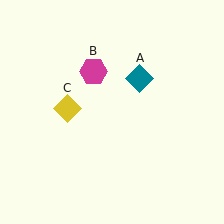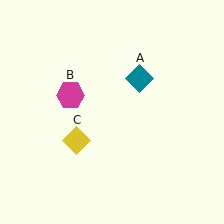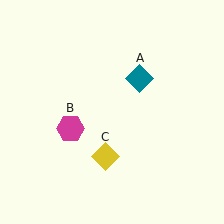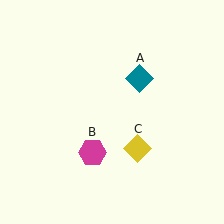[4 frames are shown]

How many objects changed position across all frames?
2 objects changed position: magenta hexagon (object B), yellow diamond (object C).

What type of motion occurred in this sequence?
The magenta hexagon (object B), yellow diamond (object C) rotated counterclockwise around the center of the scene.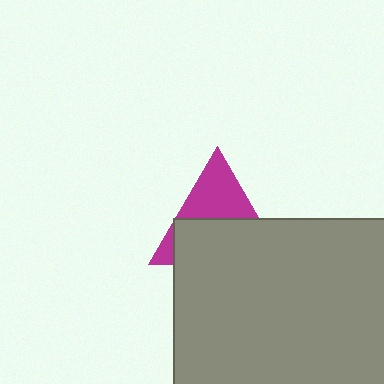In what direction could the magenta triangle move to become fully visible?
The magenta triangle could move up. That would shift it out from behind the gray square entirely.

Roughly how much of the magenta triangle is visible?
A small part of it is visible (roughly 43%).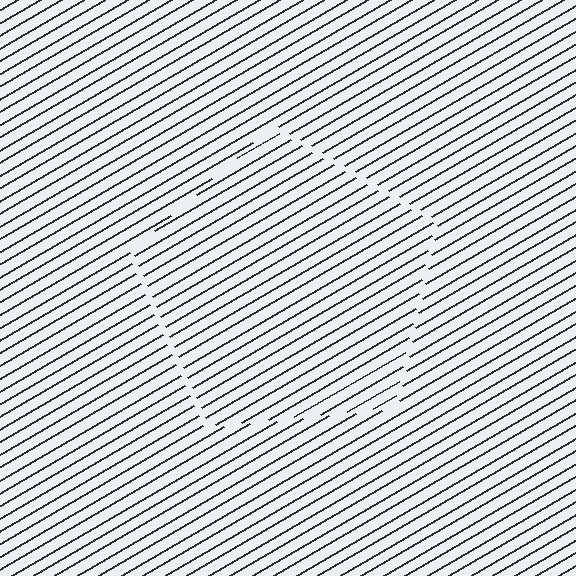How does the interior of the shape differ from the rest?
The interior of the shape contains the same grating, shifted by half a period — the contour is defined by the phase discontinuity where line-ends from the inner and outer gratings abut.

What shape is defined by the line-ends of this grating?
An illusory pentagon. The interior of the shape contains the same grating, shifted by half a period — the contour is defined by the phase discontinuity where line-ends from the inner and outer gratings abut.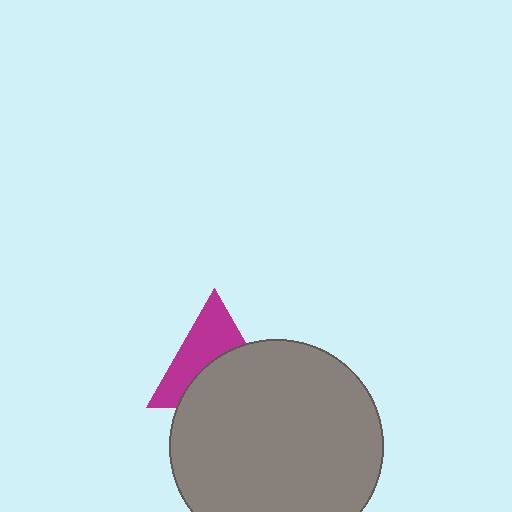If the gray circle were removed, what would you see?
You would see the complete magenta triangle.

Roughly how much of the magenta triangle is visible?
About half of it is visible (roughly 50%).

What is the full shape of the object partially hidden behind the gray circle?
The partially hidden object is a magenta triangle.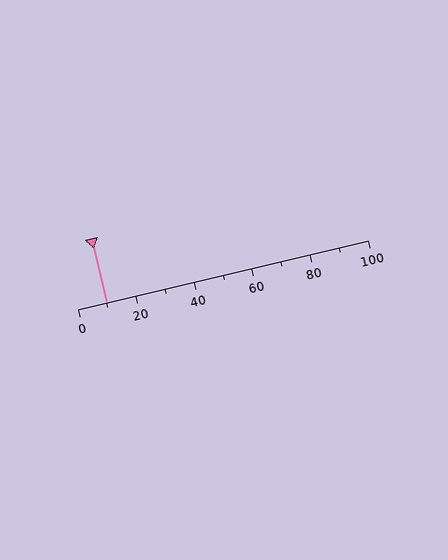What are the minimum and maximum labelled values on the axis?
The axis runs from 0 to 100.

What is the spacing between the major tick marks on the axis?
The major ticks are spaced 20 apart.